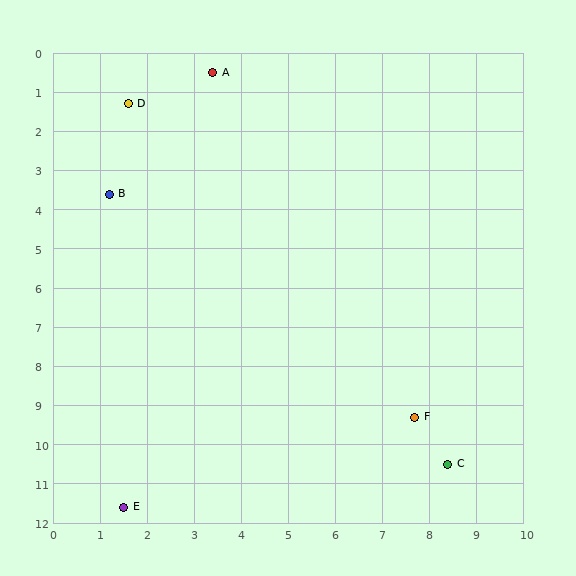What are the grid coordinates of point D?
Point D is at approximately (1.6, 1.3).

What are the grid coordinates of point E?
Point E is at approximately (1.5, 11.6).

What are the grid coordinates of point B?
Point B is at approximately (1.2, 3.6).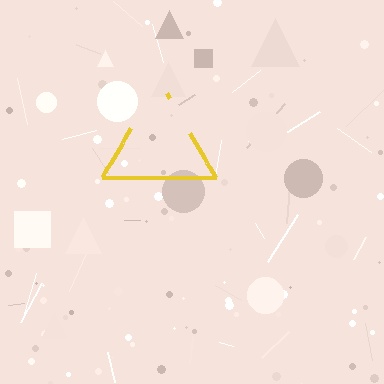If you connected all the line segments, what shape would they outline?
They would outline a triangle.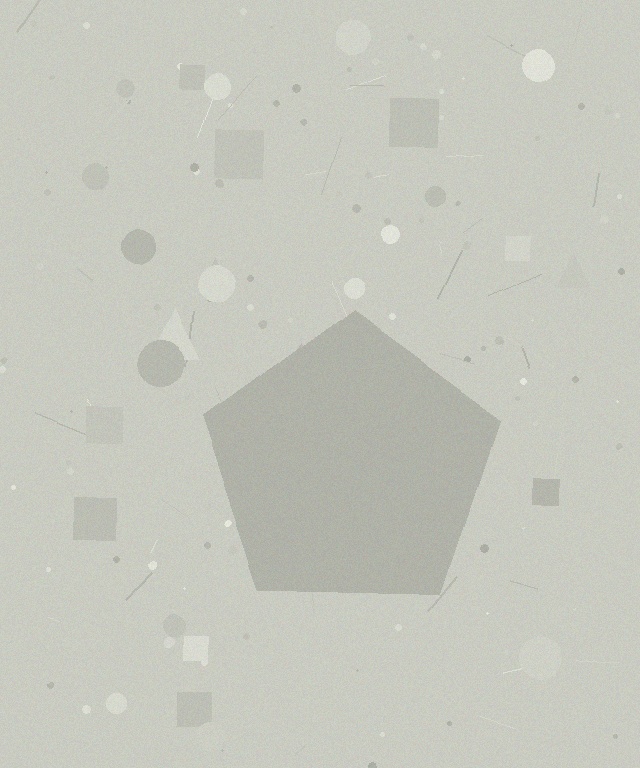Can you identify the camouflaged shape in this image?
The camouflaged shape is a pentagon.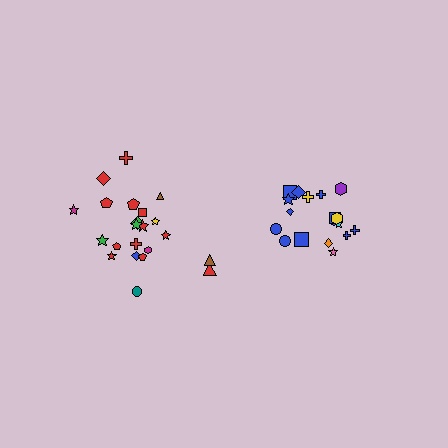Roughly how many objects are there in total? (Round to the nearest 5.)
Roughly 40 objects in total.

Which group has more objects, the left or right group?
The left group.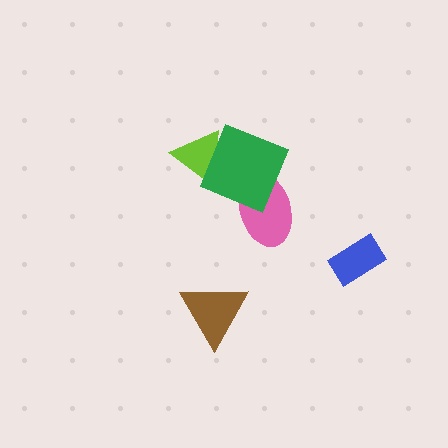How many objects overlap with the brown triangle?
0 objects overlap with the brown triangle.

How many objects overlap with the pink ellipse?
1 object overlaps with the pink ellipse.